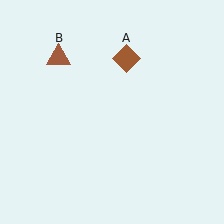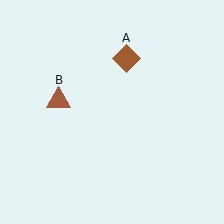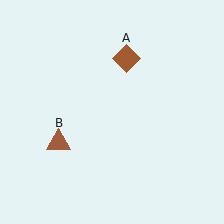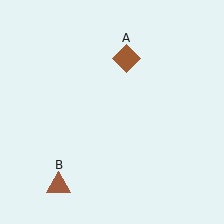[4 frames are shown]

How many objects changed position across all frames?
1 object changed position: brown triangle (object B).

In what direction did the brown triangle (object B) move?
The brown triangle (object B) moved down.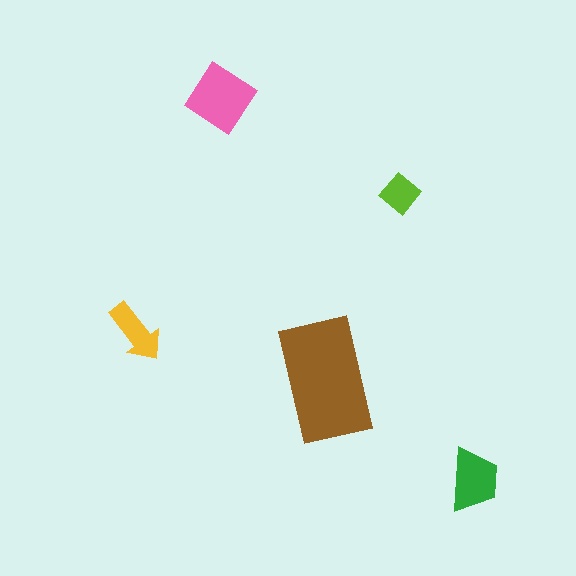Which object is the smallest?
The lime diamond.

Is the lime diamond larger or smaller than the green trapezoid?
Smaller.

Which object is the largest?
The brown rectangle.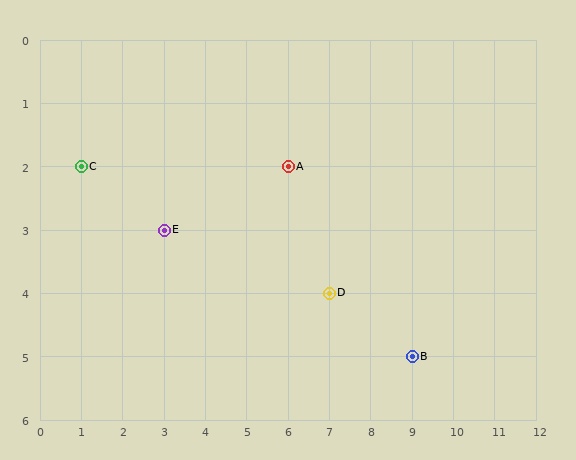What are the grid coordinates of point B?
Point B is at grid coordinates (9, 5).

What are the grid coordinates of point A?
Point A is at grid coordinates (6, 2).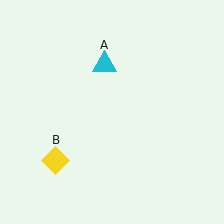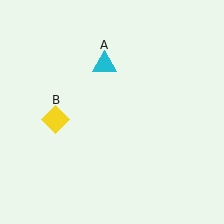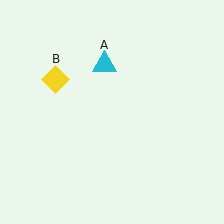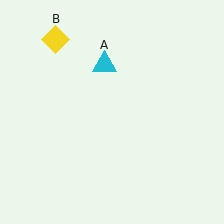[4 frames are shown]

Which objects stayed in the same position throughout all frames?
Cyan triangle (object A) remained stationary.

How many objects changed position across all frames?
1 object changed position: yellow diamond (object B).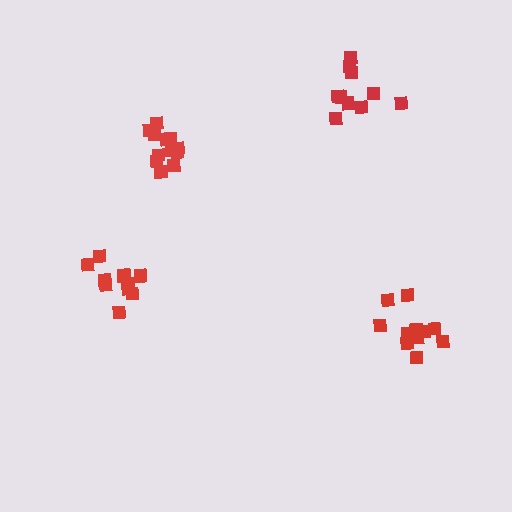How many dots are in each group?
Group 1: 11 dots, Group 2: 13 dots, Group 3: 11 dots, Group 4: 10 dots (45 total).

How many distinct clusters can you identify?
There are 4 distinct clusters.